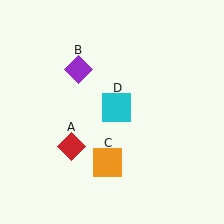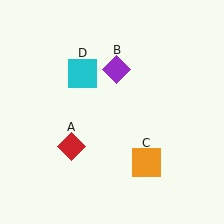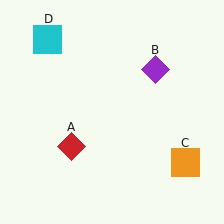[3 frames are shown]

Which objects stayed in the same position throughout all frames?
Red diamond (object A) remained stationary.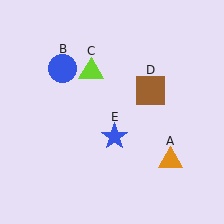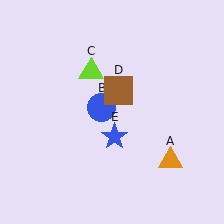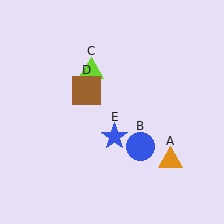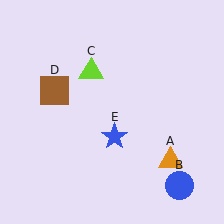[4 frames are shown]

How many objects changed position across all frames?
2 objects changed position: blue circle (object B), brown square (object D).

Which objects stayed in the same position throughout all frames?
Orange triangle (object A) and lime triangle (object C) and blue star (object E) remained stationary.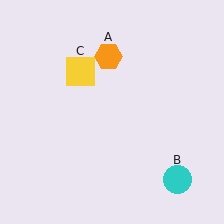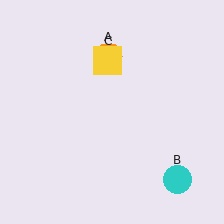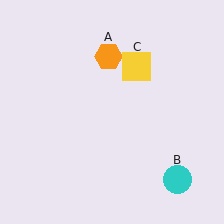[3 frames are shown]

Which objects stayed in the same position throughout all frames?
Orange hexagon (object A) and cyan circle (object B) remained stationary.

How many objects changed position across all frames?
1 object changed position: yellow square (object C).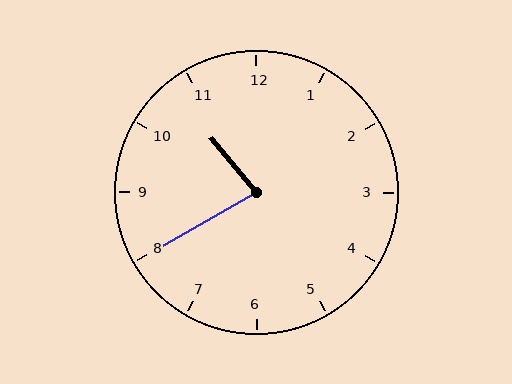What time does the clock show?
10:40.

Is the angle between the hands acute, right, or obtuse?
It is acute.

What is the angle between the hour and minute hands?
Approximately 80 degrees.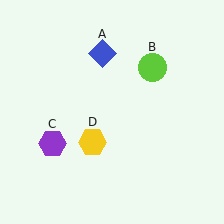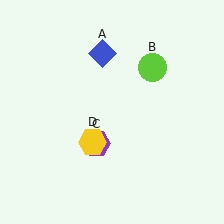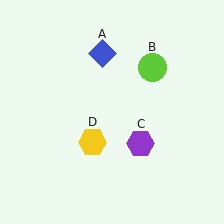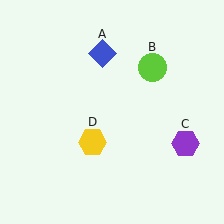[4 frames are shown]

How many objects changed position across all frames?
1 object changed position: purple hexagon (object C).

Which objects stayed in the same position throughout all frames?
Blue diamond (object A) and lime circle (object B) and yellow hexagon (object D) remained stationary.